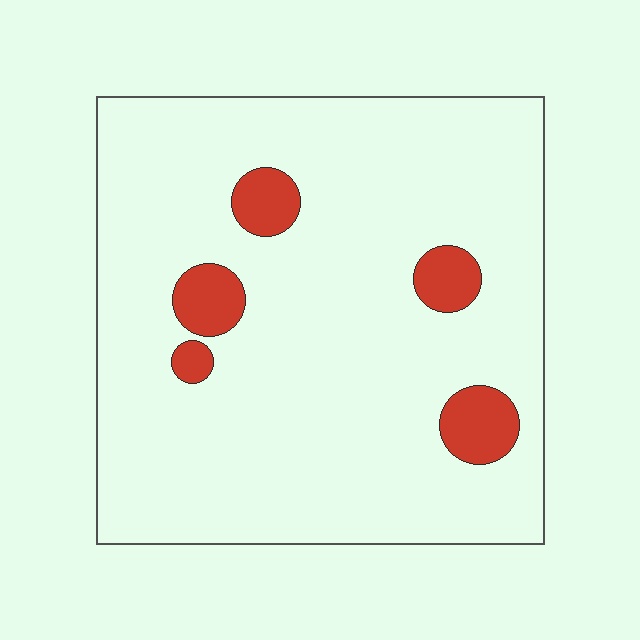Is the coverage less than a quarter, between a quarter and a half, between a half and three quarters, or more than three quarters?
Less than a quarter.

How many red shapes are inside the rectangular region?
5.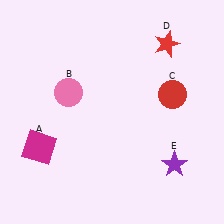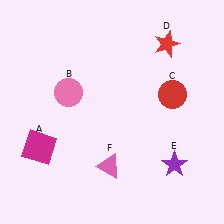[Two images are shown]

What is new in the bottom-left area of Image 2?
A pink triangle (F) was added in the bottom-left area of Image 2.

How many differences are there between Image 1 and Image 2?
There is 1 difference between the two images.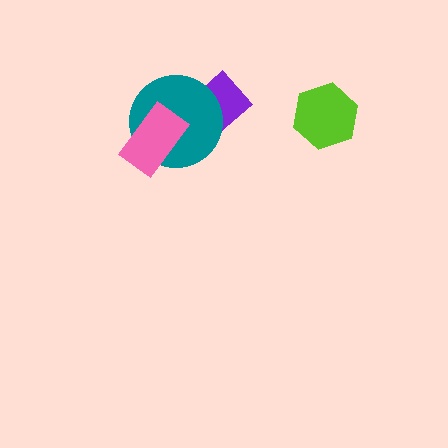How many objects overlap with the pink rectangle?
1 object overlaps with the pink rectangle.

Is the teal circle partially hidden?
Yes, it is partially covered by another shape.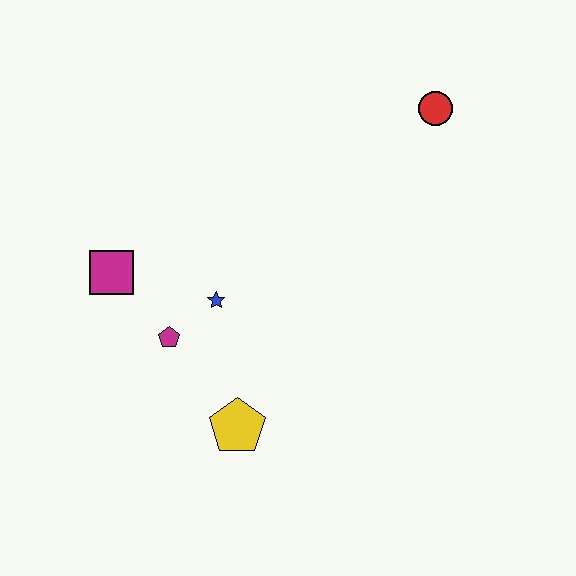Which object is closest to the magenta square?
The magenta pentagon is closest to the magenta square.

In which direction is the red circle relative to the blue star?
The red circle is to the right of the blue star.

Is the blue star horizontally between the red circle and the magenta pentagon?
Yes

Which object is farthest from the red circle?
The yellow pentagon is farthest from the red circle.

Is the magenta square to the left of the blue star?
Yes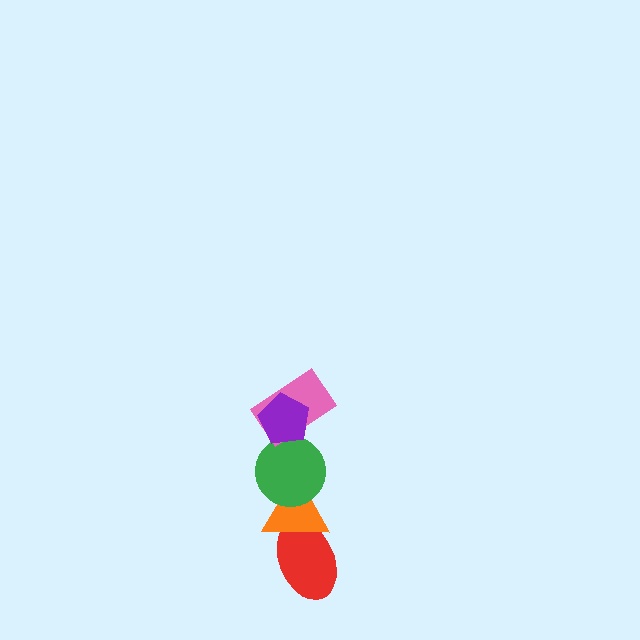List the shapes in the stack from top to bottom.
From top to bottom: the purple pentagon, the pink rectangle, the green circle, the orange triangle, the red ellipse.